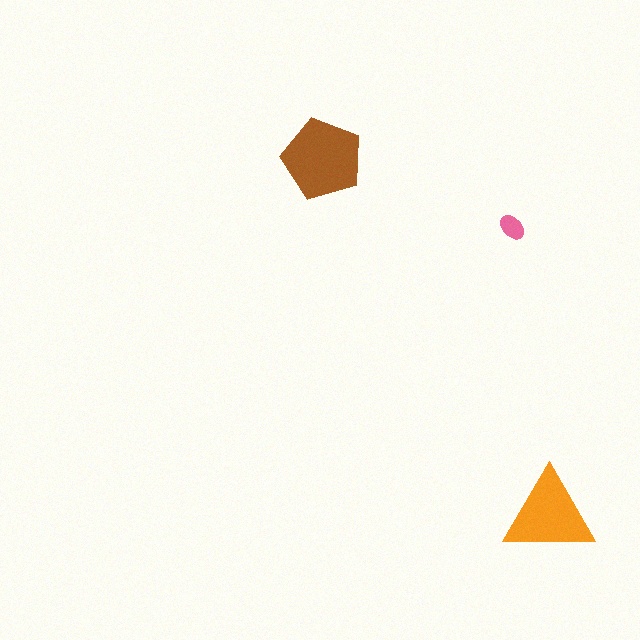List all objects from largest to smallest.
The brown pentagon, the orange triangle, the pink ellipse.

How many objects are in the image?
There are 3 objects in the image.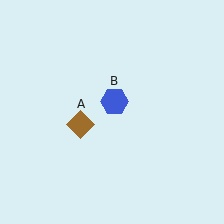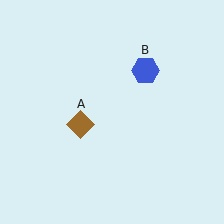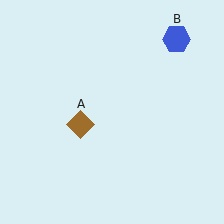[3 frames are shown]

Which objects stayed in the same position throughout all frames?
Brown diamond (object A) remained stationary.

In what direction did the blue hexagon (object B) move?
The blue hexagon (object B) moved up and to the right.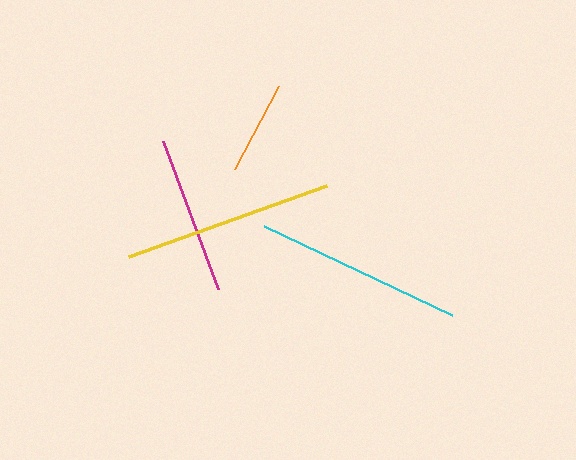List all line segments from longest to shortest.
From longest to shortest: yellow, cyan, magenta, orange.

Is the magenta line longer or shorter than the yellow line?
The yellow line is longer than the magenta line.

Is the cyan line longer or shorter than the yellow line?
The yellow line is longer than the cyan line.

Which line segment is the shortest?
The orange line is the shortest at approximately 94 pixels.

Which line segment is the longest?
The yellow line is the longest at approximately 210 pixels.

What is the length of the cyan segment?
The cyan segment is approximately 208 pixels long.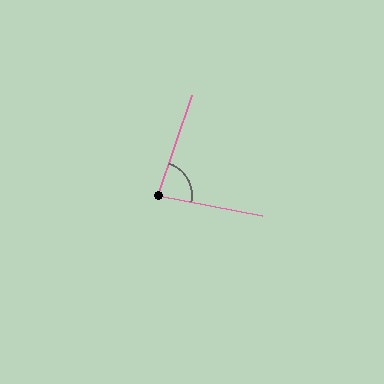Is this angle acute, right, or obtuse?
It is acute.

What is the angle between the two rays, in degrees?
Approximately 82 degrees.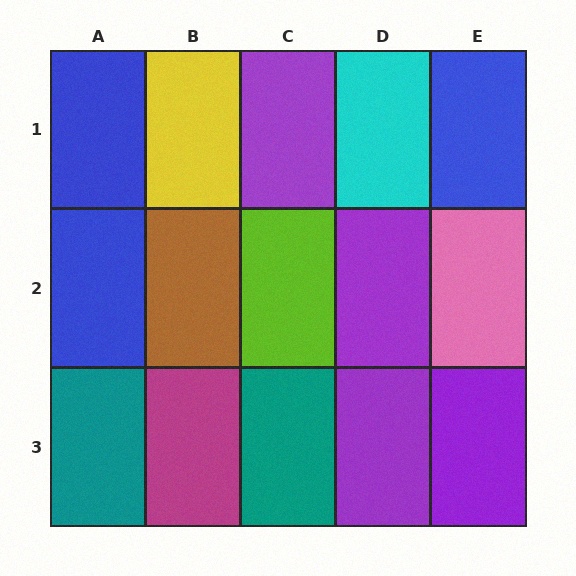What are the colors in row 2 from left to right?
Blue, brown, lime, purple, pink.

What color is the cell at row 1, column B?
Yellow.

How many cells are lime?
1 cell is lime.